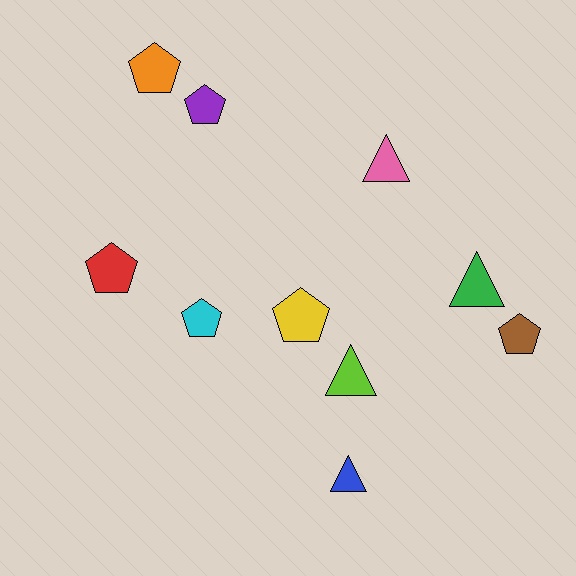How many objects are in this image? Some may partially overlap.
There are 10 objects.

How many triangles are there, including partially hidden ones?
There are 4 triangles.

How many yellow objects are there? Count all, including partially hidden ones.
There is 1 yellow object.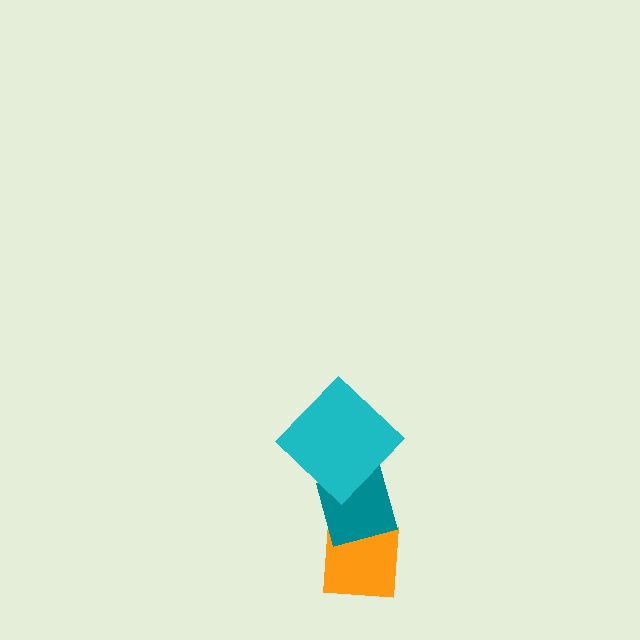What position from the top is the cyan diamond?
The cyan diamond is 1st from the top.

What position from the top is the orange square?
The orange square is 3rd from the top.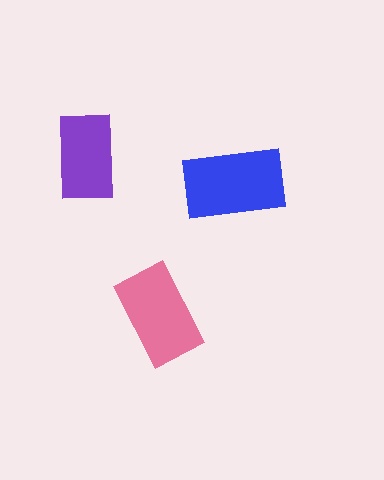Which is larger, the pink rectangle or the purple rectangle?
The pink one.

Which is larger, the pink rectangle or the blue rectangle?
The blue one.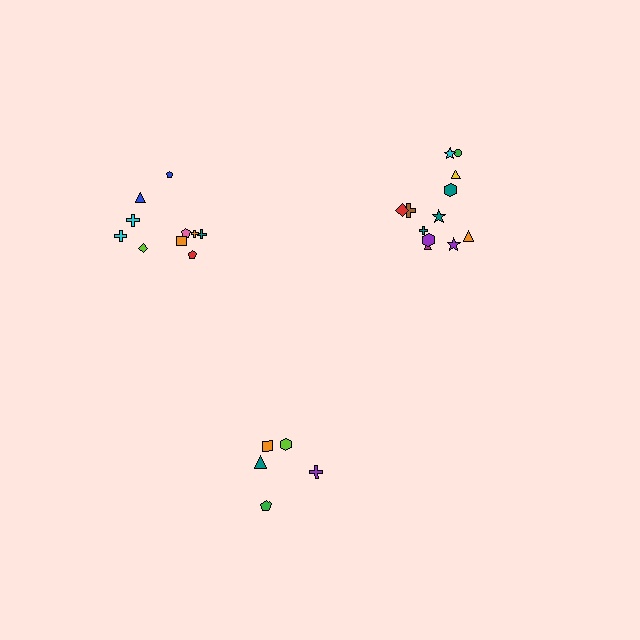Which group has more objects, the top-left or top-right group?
The top-right group.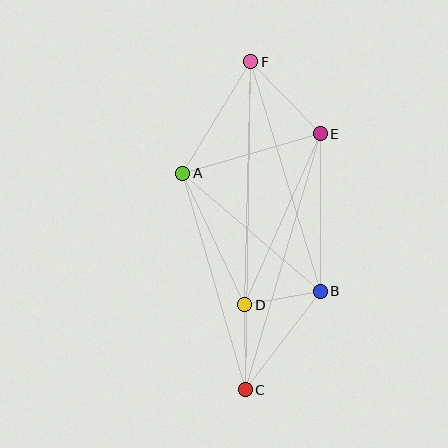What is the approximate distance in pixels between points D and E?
The distance between D and E is approximately 187 pixels.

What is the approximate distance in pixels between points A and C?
The distance between A and C is approximately 225 pixels.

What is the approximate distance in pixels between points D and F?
The distance between D and F is approximately 243 pixels.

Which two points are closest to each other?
Points B and D are closest to each other.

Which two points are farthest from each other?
Points C and F are farthest from each other.